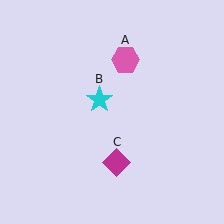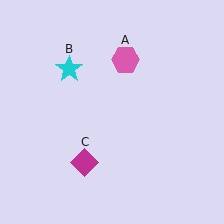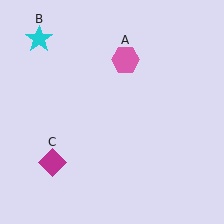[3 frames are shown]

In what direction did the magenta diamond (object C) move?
The magenta diamond (object C) moved left.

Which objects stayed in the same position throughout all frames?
Pink hexagon (object A) remained stationary.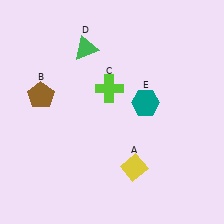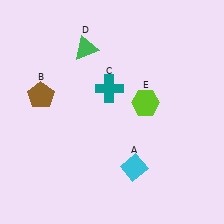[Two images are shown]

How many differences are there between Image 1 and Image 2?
There are 3 differences between the two images.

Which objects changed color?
A changed from yellow to cyan. C changed from lime to teal. E changed from teal to lime.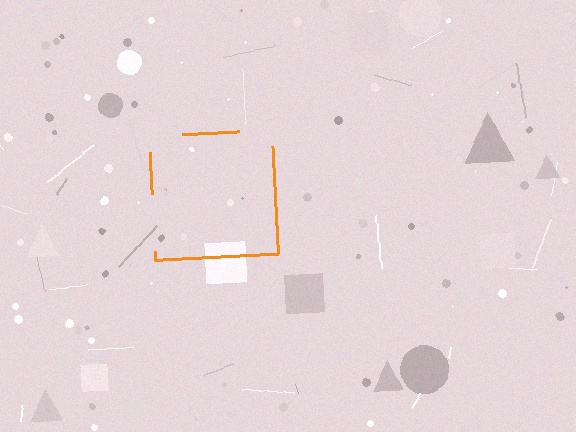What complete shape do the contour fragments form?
The contour fragments form a square.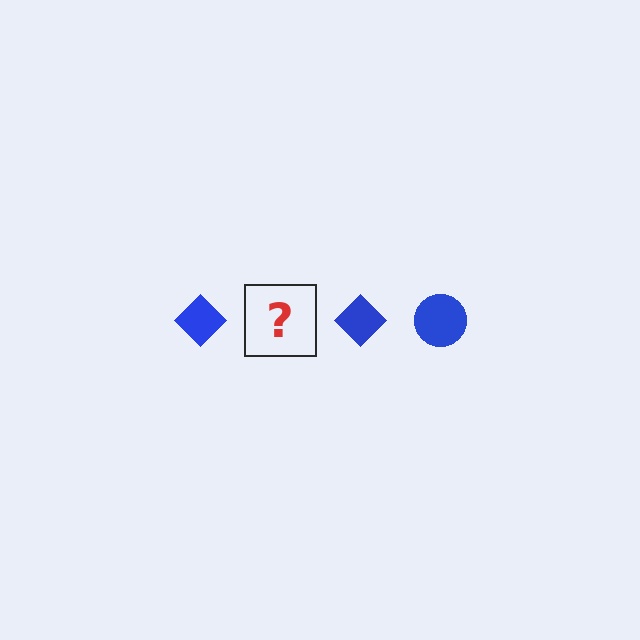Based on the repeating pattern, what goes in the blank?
The blank should be a blue circle.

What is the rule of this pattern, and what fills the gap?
The rule is that the pattern cycles through diamond, circle shapes in blue. The gap should be filled with a blue circle.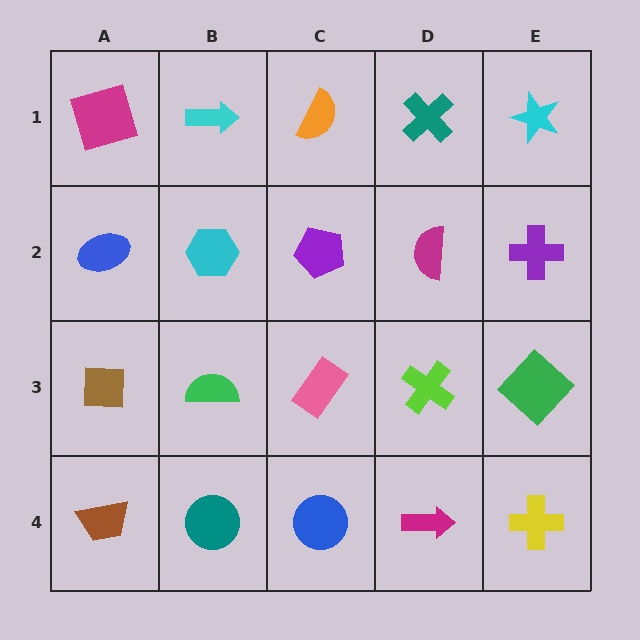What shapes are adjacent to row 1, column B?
A cyan hexagon (row 2, column B), a magenta square (row 1, column A), an orange semicircle (row 1, column C).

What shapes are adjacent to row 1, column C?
A purple pentagon (row 2, column C), a cyan arrow (row 1, column B), a teal cross (row 1, column D).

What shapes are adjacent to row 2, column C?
An orange semicircle (row 1, column C), a pink rectangle (row 3, column C), a cyan hexagon (row 2, column B), a magenta semicircle (row 2, column D).